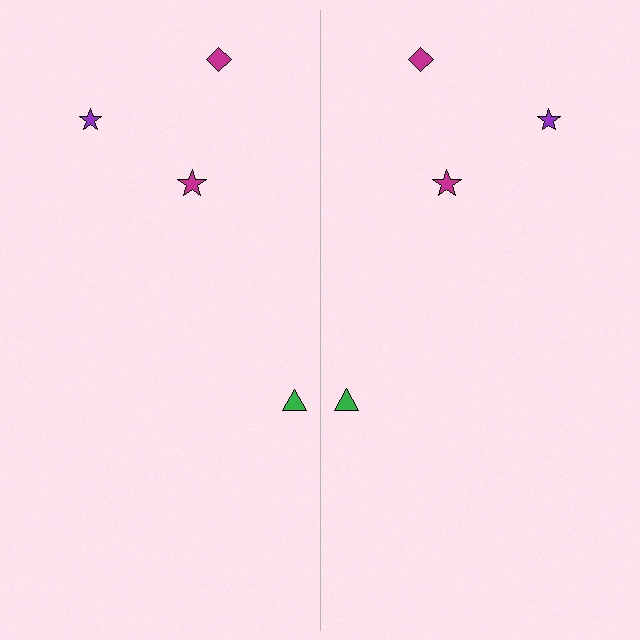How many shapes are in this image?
There are 8 shapes in this image.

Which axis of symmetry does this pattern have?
The pattern has a vertical axis of symmetry running through the center of the image.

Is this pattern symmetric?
Yes, this pattern has bilateral (reflection) symmetry.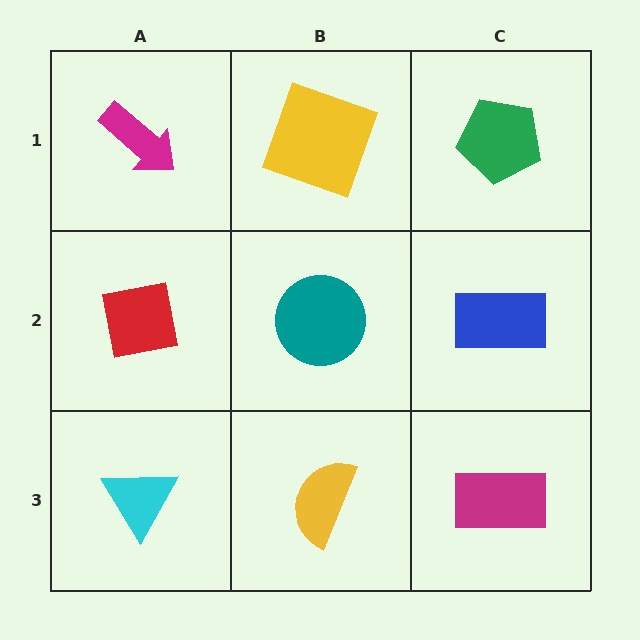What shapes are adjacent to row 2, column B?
A yellow square (row 1, column B), a yellow semicircle (row 3, column B), a red square (row 2, column A), a blue rectangle (row 2, column C).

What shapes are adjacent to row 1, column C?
A blue rectangle (row 2, column C), a yellow square (row 1, column B).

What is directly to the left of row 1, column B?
A magenta arrow.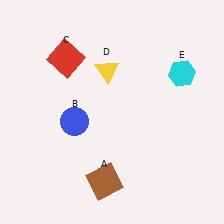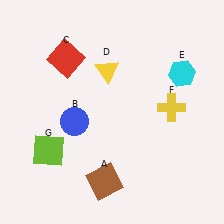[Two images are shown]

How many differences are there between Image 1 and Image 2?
There are 2 differences between the two images.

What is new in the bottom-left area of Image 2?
A lime square (G) was added in the bottom-left area of Image 2.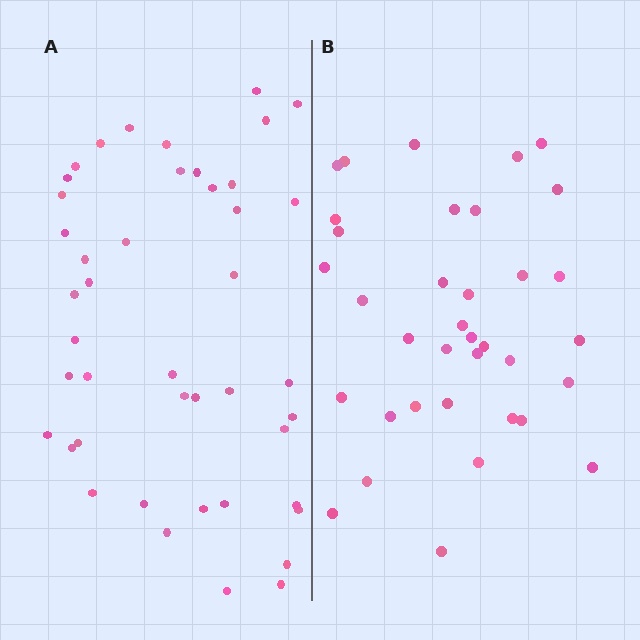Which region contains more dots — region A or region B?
Region A (the left region) has more dots.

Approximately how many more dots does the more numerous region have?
Region A has roughly 8 or so more dots than region B.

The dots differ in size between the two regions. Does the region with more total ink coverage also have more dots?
No. Region B has more total ink coverage because its dots are larger, but region A actually contains more individual dots. Total area can be misleading — the number of items is what matters here.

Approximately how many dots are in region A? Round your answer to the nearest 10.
About 40 dots. (The exact count is 44, which rounds to 40.)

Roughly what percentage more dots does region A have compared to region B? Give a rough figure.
About 20% more.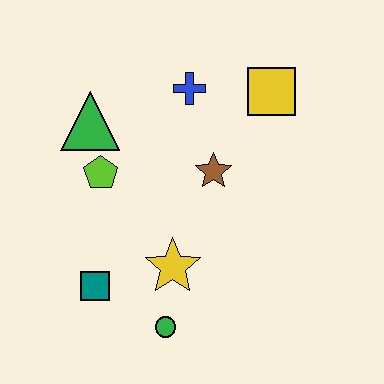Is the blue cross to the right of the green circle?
Yes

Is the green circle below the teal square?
Yes